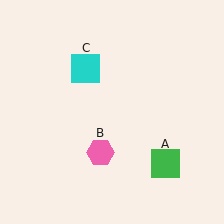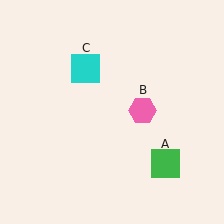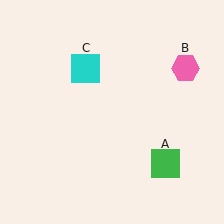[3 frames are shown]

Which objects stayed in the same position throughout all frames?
Green square (object A) and cyan square (object C) remained stationary.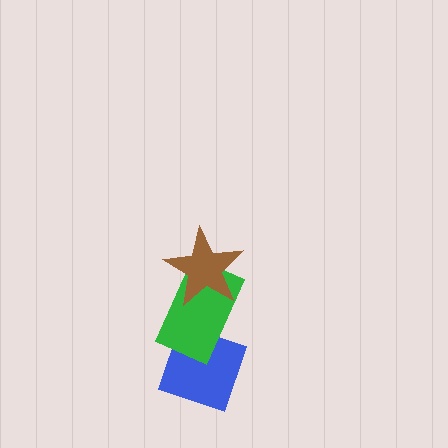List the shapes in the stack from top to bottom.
From top to bottom: the brown star, the green rectangle, the blue diamond.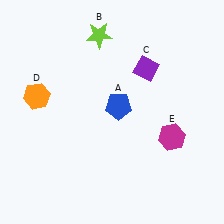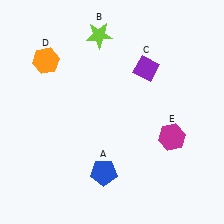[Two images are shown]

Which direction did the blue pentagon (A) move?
The blue pentagon (A) moved down.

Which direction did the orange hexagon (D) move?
The orange hexagon (D) moved up.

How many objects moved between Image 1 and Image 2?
2 objects moved between the two images.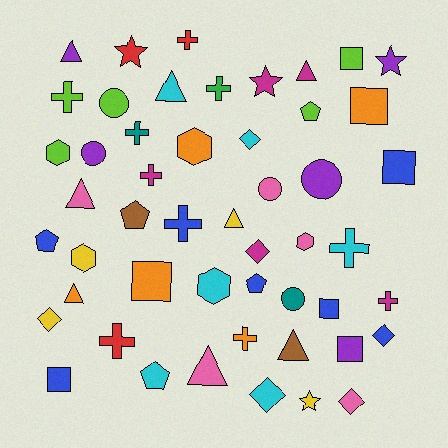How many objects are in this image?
There are 50 objects.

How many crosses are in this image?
There are 10 crosses.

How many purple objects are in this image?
There are 5 purple objects.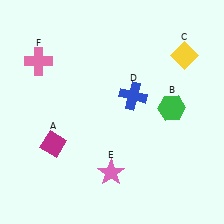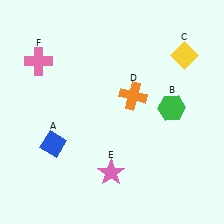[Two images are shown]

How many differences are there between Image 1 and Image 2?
There are 2 differences between the two images.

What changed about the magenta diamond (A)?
In Image 1, A is magenta. In Image 2, it changed to blue.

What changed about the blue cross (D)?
In Image 1, D is blue. In Image 2, it changed to orange.